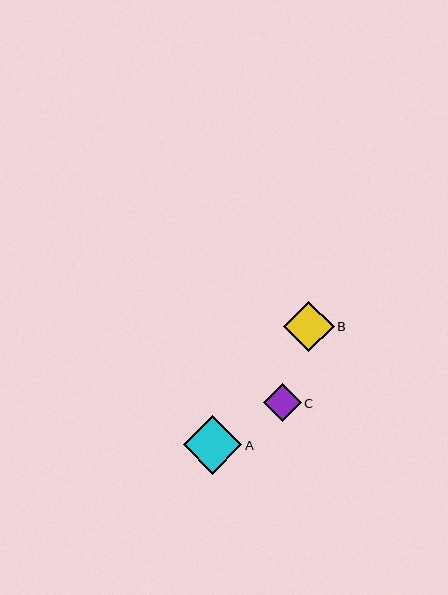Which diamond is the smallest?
Diamond C is the smallest with a size of approximately 38 pixels.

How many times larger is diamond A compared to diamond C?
Diamond A is approximately 1.5 times the size of diamond C.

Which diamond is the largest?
Diamond A is the largest with a size of approximately 58 pixels.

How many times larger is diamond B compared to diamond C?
Diamond B is approximately 1.3 times the size of diamond C.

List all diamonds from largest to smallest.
From largest to smallest: A, B, C.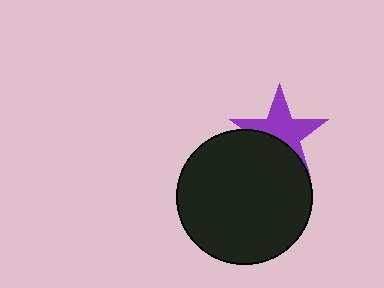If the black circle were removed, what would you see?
You would see the complete purple star.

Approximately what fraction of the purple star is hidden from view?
Roughly 40% of the purple star is hidden behind the black circle.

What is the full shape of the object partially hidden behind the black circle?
The partially hidden object is a purple star.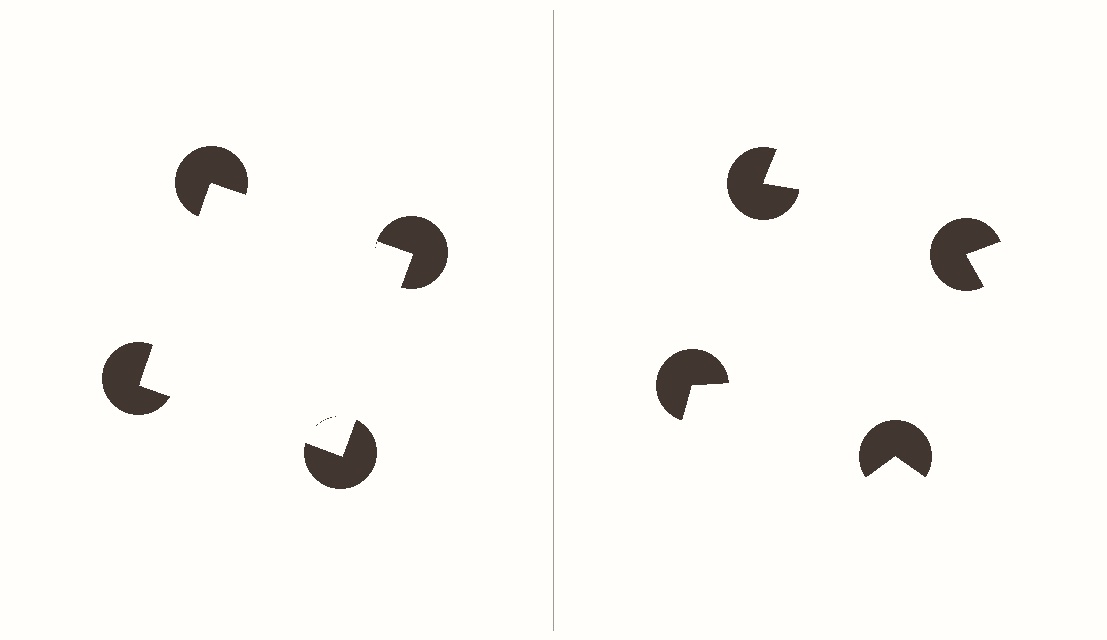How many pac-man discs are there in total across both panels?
8 — 4 on each side.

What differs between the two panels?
The pac-man discs are positioned identically on both sides; only the wedge orientations differ. On the left they align to a square; on the right they are misaligned.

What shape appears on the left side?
An illusory square.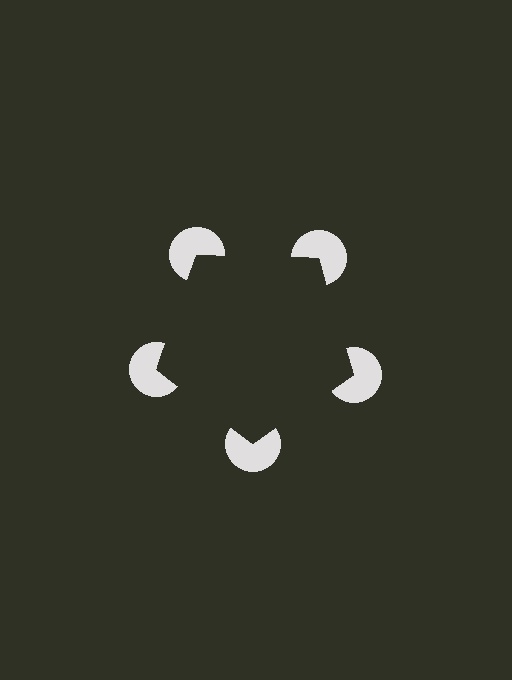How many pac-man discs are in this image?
There are 5 — one at each vertex of the illusory pentagon.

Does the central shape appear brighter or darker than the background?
It typically appears slightly darker than the background, even though no actual brightness change is drawn.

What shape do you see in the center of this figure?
An illusory pentagon — its edges are inferred from the aligned wedge cuts in the pac-man discs, not physically drawn.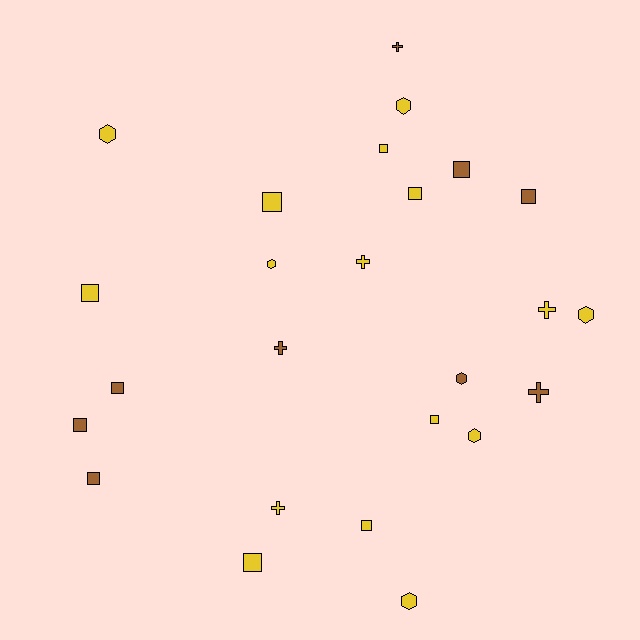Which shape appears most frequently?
Square, with 12 objects.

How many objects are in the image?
There are 25 objects.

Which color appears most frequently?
Yellow, with 16 objects.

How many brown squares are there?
There are 5 brown squares.